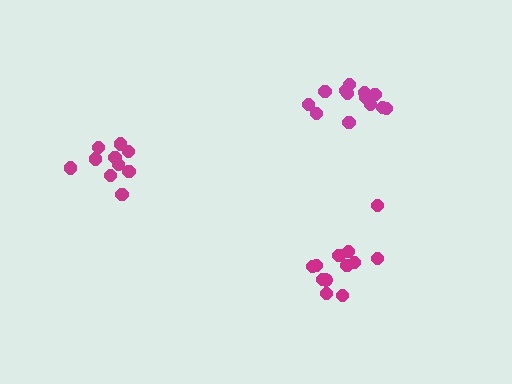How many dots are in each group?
Group 1: 13 dots, Group 2: 10 dots, Group 3: 12 dots (35 total).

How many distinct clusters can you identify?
There are 3 distinct clusters.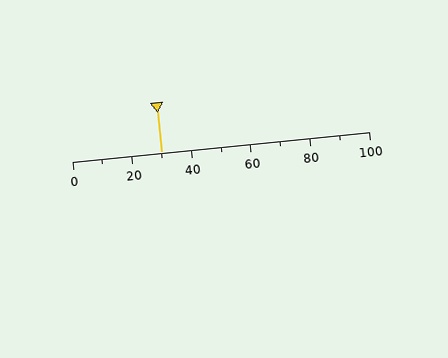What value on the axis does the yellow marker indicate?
The marker indicates approximately 30.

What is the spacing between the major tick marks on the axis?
The major ticks are spaced 20 apart.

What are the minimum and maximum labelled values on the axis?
The axis runs from 0 to 100.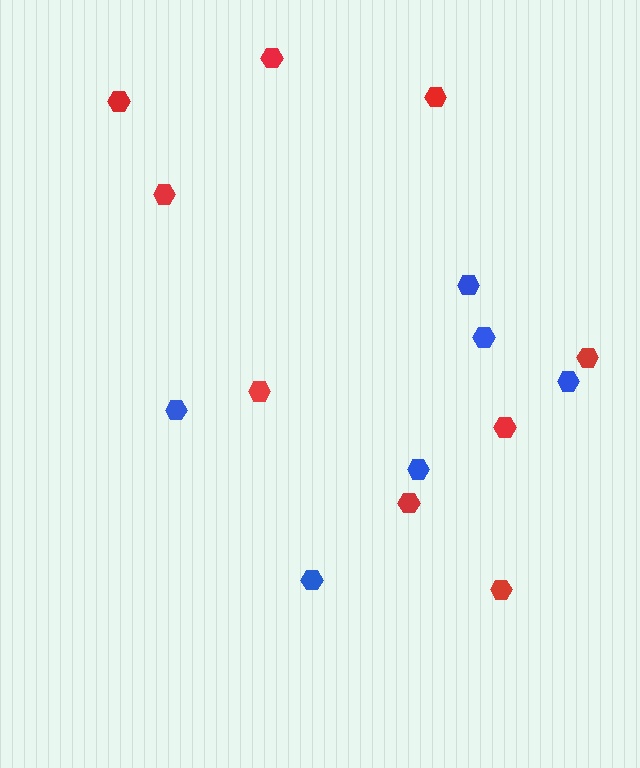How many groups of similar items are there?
There are 2 groups: one group of red hexagons (9) and one group of blue hexagons (6).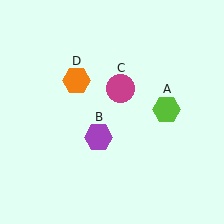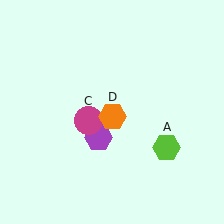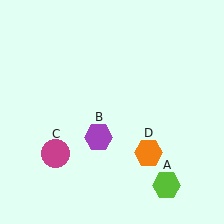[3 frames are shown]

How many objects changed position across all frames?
3 objects changed position: lime hexagon (object A), magenta circle (object C), orange hexagon (object D).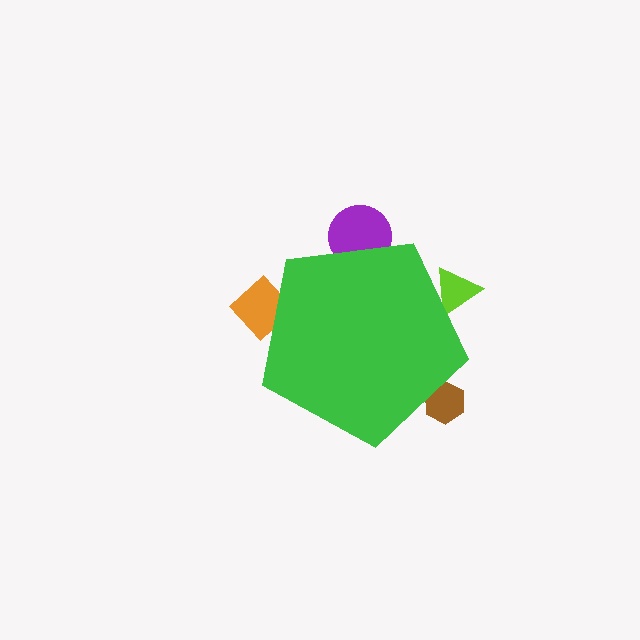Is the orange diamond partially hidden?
Yes, the orange diamond is partially hidden behind the green pentagon.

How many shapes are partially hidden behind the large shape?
4 shapes are partially hidden.